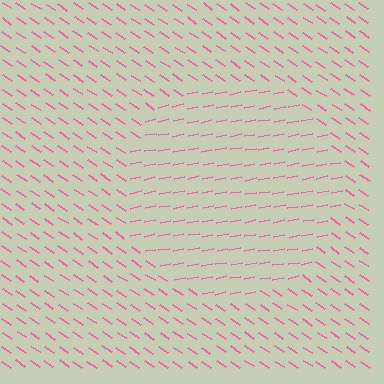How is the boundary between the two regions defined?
The boundary is defined purely by a change in line orientation (approximately 45 degrees difference). All lines are the same color and thickness.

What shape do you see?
I see a circle.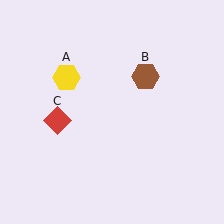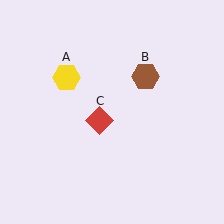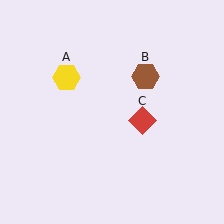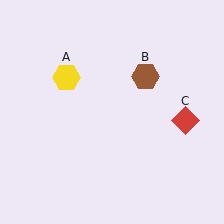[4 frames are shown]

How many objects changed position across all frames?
1 object changed position: red diamond (object C).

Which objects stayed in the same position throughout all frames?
Yellow hexagon (object A) and brown hexagon (object B) remained stationary.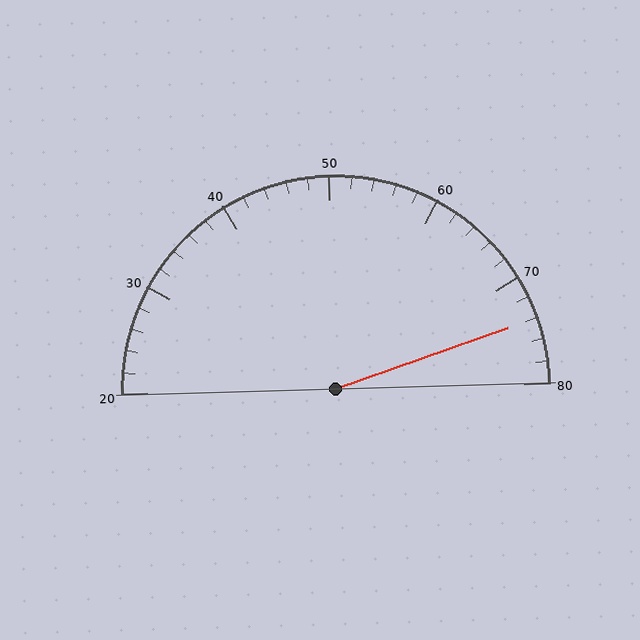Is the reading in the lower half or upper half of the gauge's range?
The reading is in the upper half of the range (20 to 80).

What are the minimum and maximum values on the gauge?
The gauge ranges from 20 to 80.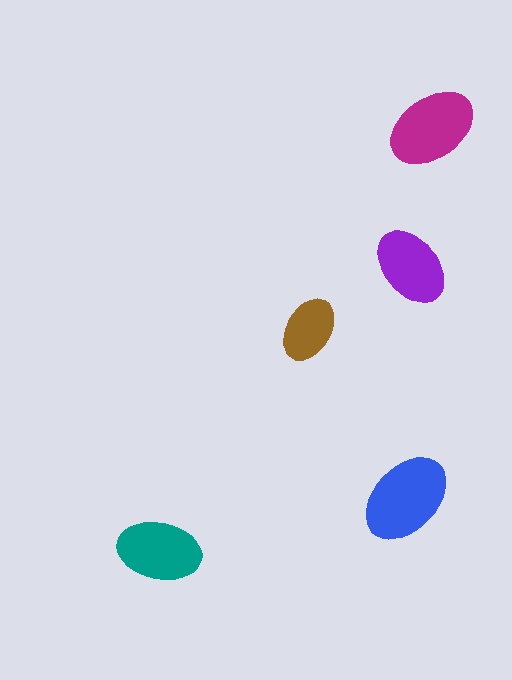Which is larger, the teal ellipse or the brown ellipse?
The teal one.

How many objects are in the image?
There are 5 objects in the image.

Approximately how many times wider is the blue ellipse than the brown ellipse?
About 1.5 times wider.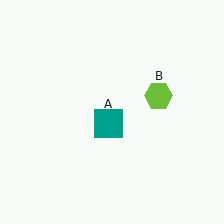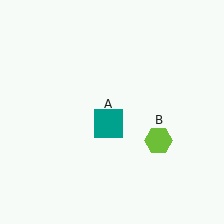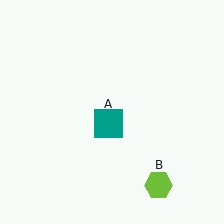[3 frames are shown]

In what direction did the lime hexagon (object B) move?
The lime hexagon (object B) moved down.